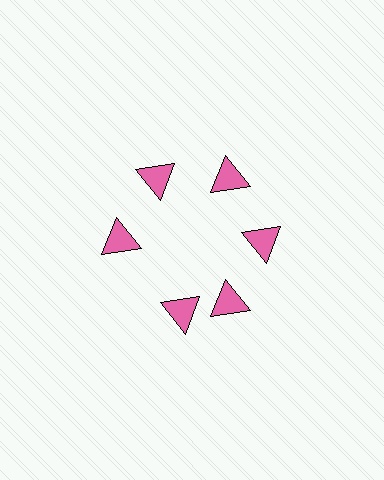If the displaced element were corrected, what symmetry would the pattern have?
It would have 6-fold rotational symmetry — the pattern would map onto itself every 60 degrees.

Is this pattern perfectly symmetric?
No. The 6 pink triangles are arranged in a ring, but one element near the 7 o'clock position is rotated out of alignment along the ring, breaking the 6-fold rotational symmetry.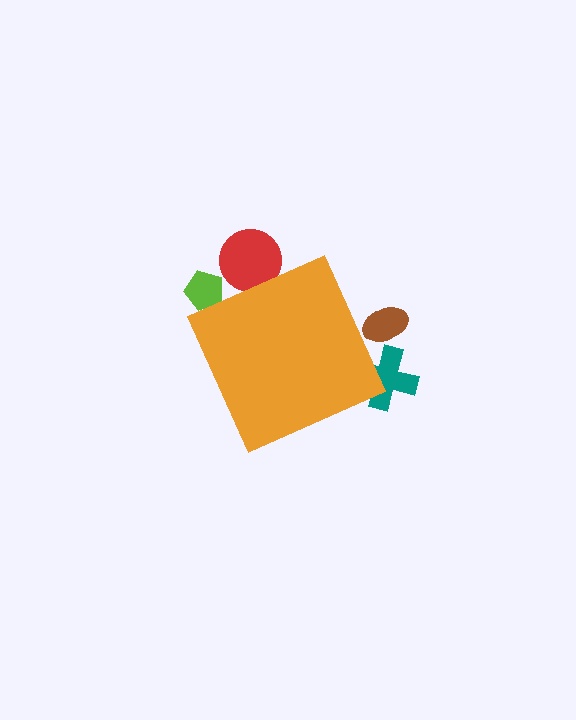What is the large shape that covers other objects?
An orange diamond.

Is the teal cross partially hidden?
Yes, the teal cross is partially hidden behind the orange diamond.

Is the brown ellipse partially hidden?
Yes, the brown ellipse is partially hidden behind the orange diamond.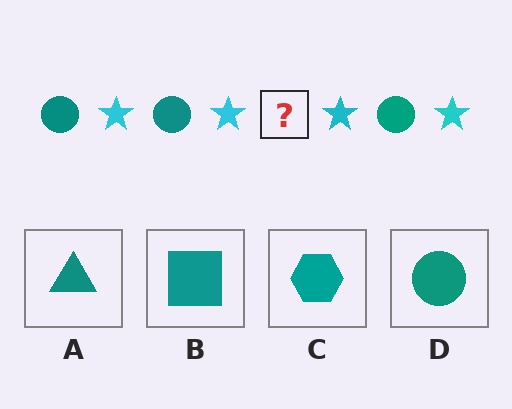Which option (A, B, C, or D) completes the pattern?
D.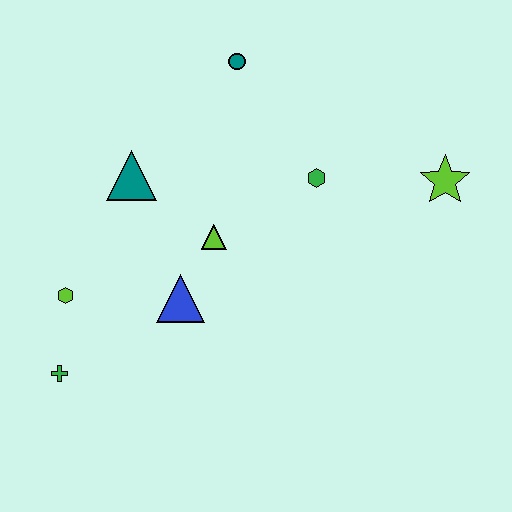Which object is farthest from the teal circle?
The green cross is farthest from the teal circle.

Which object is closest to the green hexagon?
The lime triangle is closest to the green hexagon.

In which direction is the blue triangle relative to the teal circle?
The blue triangle is below the teal circle.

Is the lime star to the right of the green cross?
Yes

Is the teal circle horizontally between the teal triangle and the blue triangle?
No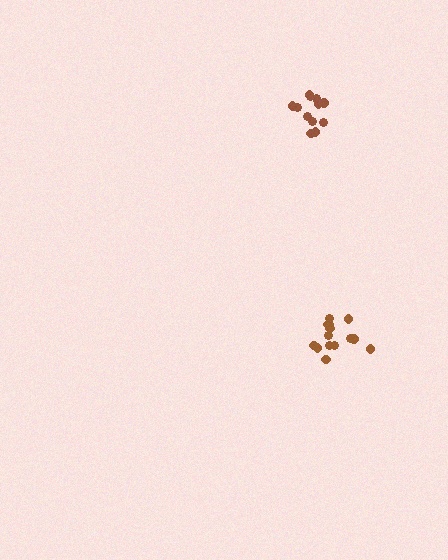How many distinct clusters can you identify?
There are 2 distinct clusters.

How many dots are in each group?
Group 1: 14 dots, Group 2: 12 dots (26 total).